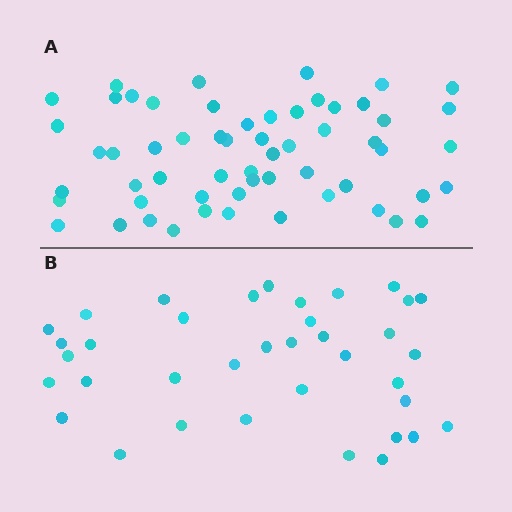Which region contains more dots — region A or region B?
Region A (the top region) has more dots.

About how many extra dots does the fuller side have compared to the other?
Region A has approximately 20 more dots than region B.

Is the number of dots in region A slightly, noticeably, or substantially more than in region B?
Region A has substantially more. The ratio is roughly 1.6 to 1.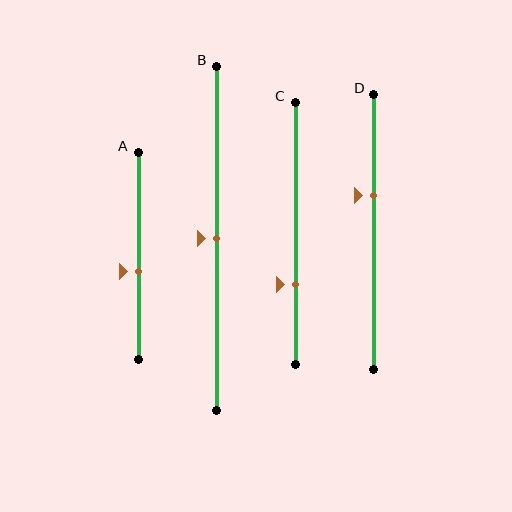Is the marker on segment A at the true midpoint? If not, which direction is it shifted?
No, the marker on segment A is shifted downward by about 7% of the segment length.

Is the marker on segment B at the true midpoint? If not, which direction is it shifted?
Yes, the marker on segment B is at the true midpoint.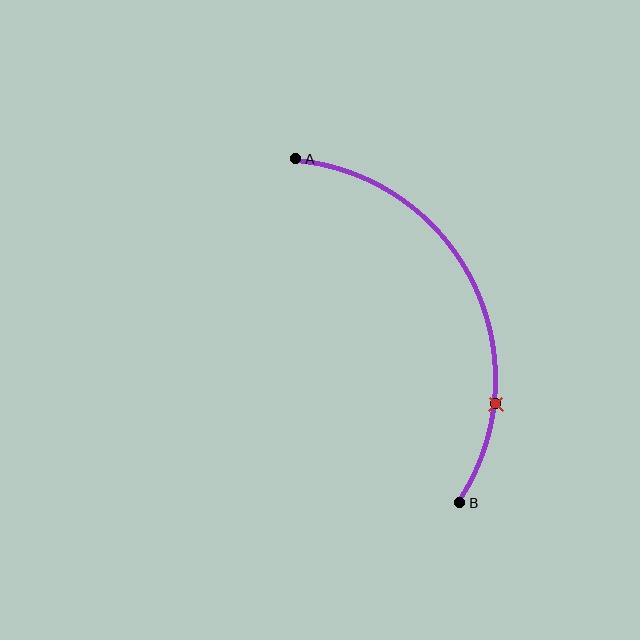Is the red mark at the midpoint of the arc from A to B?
No. The red mark lies on the arc but is closer to endpoint B. The arc midpoint would be at the point on the curve equidistant along the arc from both A and B.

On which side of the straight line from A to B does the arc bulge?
The arc bulges to the right of the straight line connecting A and B.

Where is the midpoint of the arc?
The arc midpoint is the point on the curve farthest from the straight line joining A and B. It sits to the right of that line.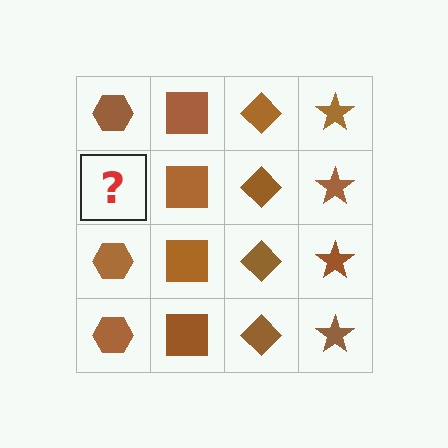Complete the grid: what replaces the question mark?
The question mark should be replaced with a brown hexagon.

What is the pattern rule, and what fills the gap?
The rule is that each column has a consistent shape. The gap should be filled with a brown hexagon.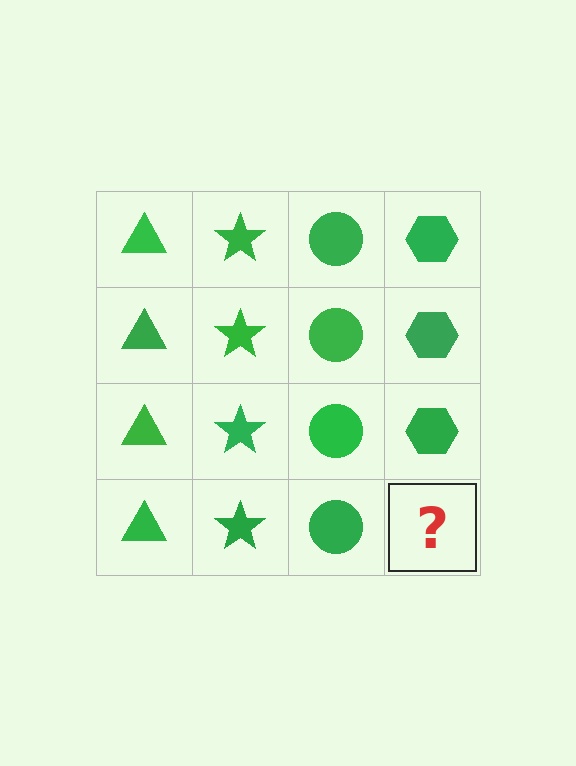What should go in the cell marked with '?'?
The missing cell should contain a green hexagon.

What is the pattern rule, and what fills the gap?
The rule is that each column has a consistent shape. The gap should be filled with a green hexagon.